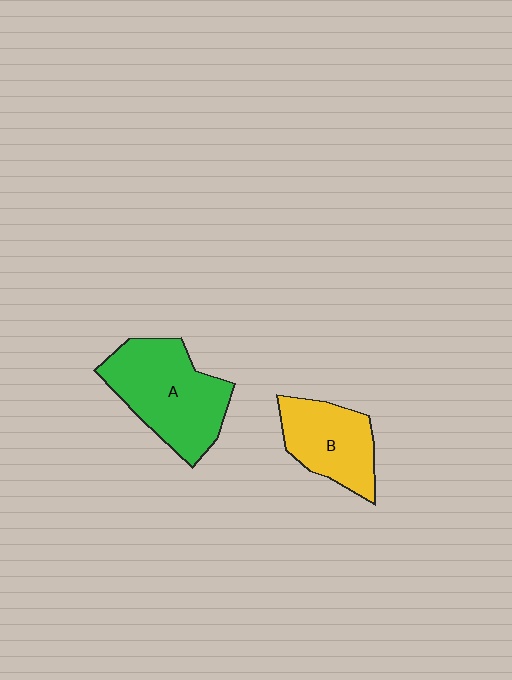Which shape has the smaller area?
Shape B (yellow).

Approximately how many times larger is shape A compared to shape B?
Approximately 1.5 times.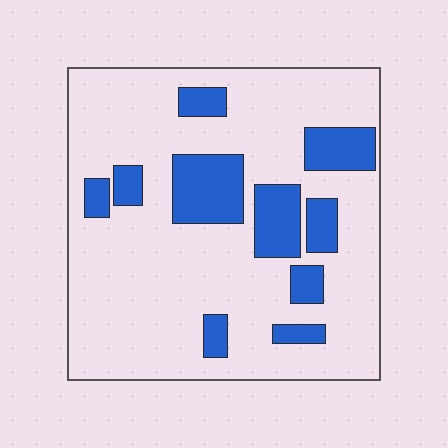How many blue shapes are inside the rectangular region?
10.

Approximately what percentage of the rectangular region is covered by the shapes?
Approximately 20%.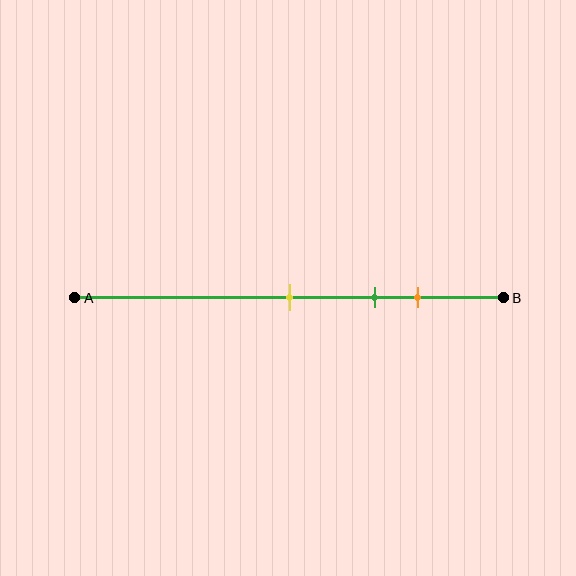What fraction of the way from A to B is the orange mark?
The orange mark is approximately 80% (0.8) of the way from A to B.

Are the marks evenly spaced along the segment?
Yes, the marks are approximately evenly spaced.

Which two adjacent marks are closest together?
The green and orange marks are the closest adjacent pair.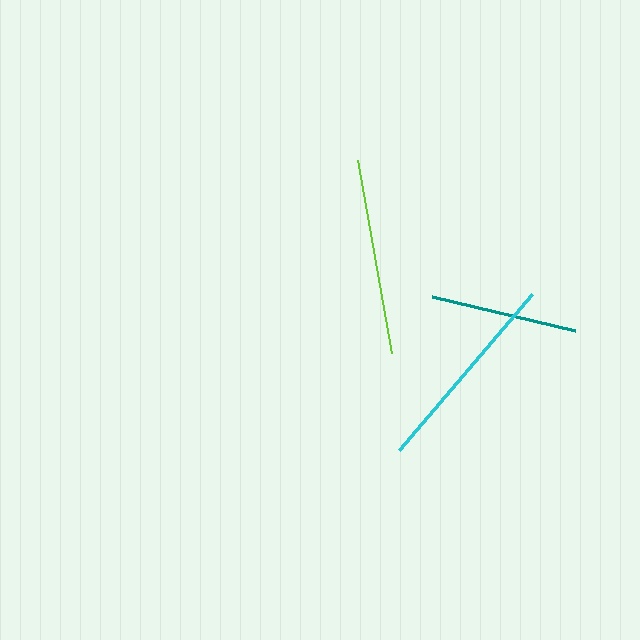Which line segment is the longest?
The cyan line is the longest at approximately 205 pixels.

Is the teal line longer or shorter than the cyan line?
The cyan line is longer than the teal line.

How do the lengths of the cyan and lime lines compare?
The cyan and lime lines are approximately the same length.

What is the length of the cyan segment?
The cyan segment is approximately 205 pixels long.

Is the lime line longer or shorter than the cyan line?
The cyan line is longer than the lime line.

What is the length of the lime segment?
The lime segment is approximately 196 pixels long.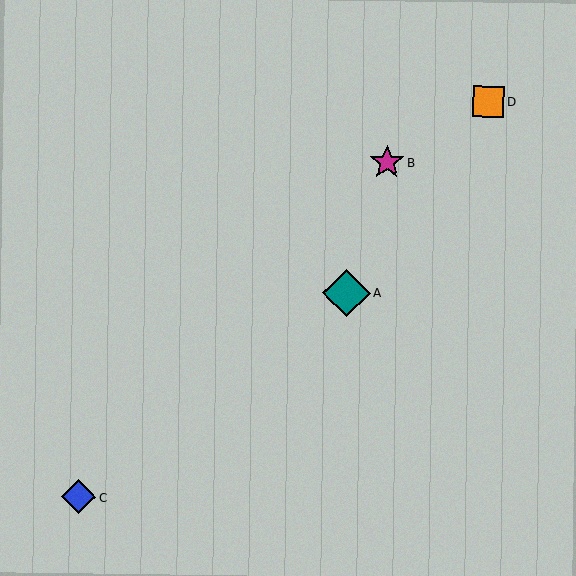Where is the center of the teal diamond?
The center of the teal diamond is at (346, 293).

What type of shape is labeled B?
Shape B is a magenta star.